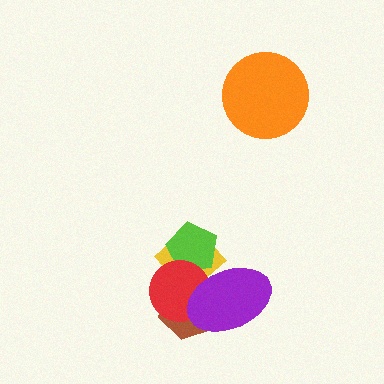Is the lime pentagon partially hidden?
Yes, it is partially covered by another shape.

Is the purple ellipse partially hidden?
No, no other shape covers it.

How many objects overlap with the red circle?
4 objects overlap with the red circle.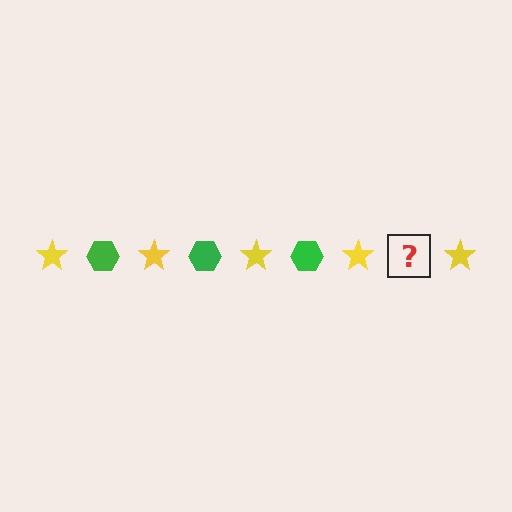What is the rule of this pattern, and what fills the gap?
The rule is that the pattern alternates between yellow star and green hexagon. The gap should be filled with a green hexagon.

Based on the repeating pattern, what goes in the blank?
The blank should be a green hexagon.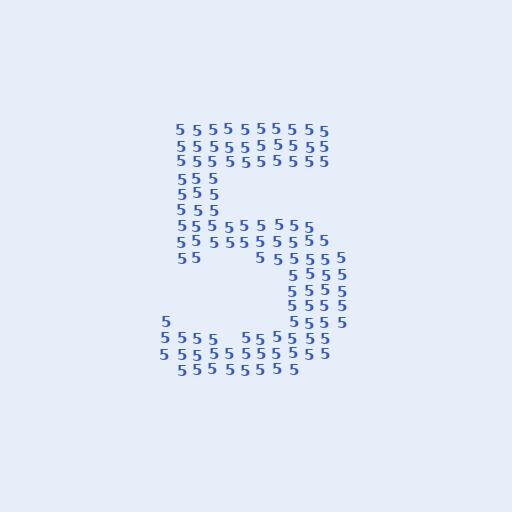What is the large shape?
The large shape is the digit 5.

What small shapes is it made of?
It is made of small digit 5's.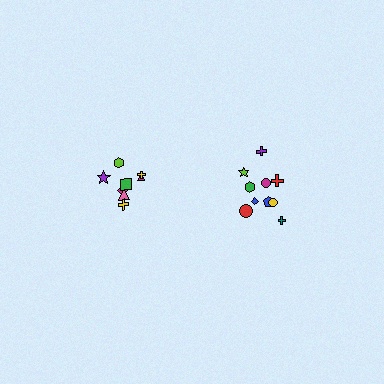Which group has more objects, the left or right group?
The right group.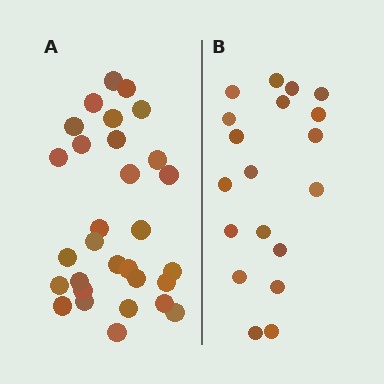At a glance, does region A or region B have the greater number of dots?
Region A (the left region) has more dots.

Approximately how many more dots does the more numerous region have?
Region A has roughly 12 or so more dots than region B.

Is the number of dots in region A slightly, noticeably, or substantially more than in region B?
Region A has substantially more. The ratio is roughly 1.6 to 1.